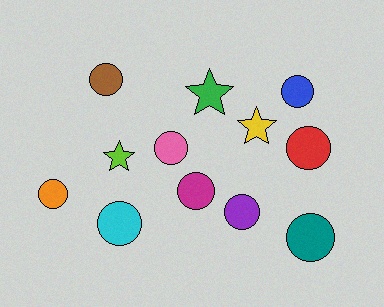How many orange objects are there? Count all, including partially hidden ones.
There is 1 orange object.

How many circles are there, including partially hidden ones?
There are 9 circles.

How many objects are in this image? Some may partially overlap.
There are 12 objects.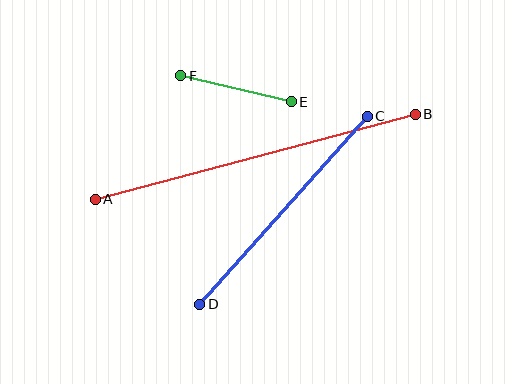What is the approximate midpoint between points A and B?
The midpoint is at approximately (255, 157) pixels.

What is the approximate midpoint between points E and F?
The midpoint is at approximately (236, 89) pixels.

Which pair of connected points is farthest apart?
Points A and B are farthest apart.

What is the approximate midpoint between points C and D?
The midpoint is at approximately (283, 210) pixels.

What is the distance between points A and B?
The distance is approximately 331 pixels.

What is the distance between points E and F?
The distance is approximately 114 pixels.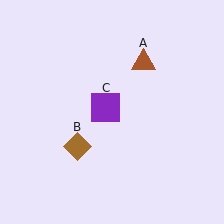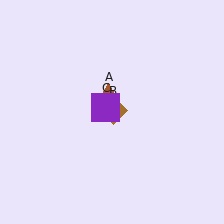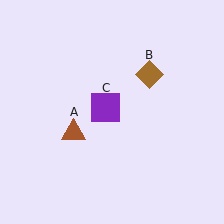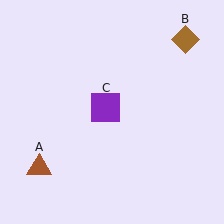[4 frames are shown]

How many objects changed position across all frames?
2 objects changed position: brown triangle (object A), brown diamond (object B).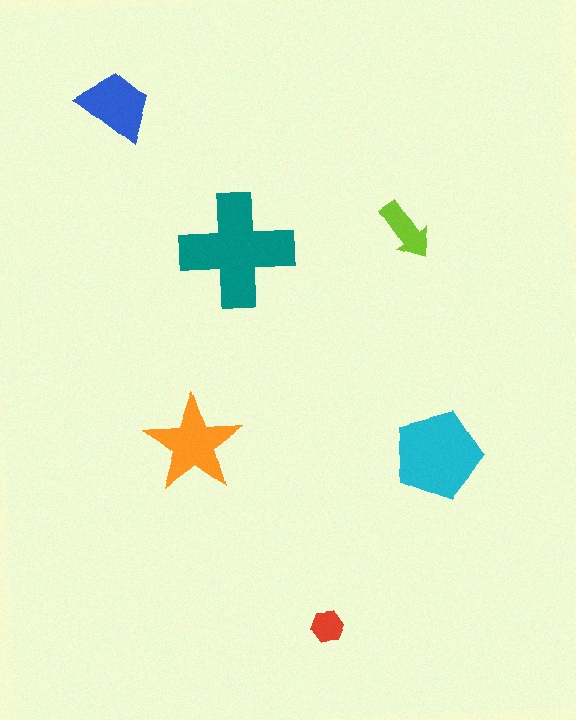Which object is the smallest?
The red hexagon.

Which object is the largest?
The teal cross.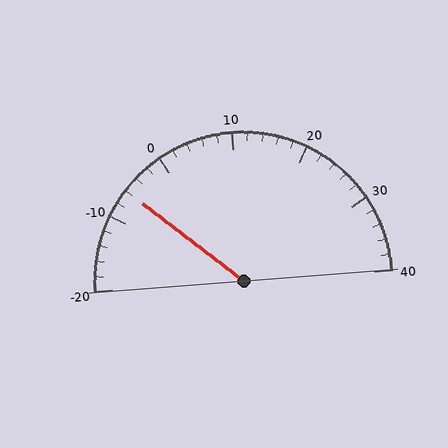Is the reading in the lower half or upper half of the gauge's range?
The reading is in the lower half of the range (-20 to 40).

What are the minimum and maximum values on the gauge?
The gauge ranges from -20 to 40.